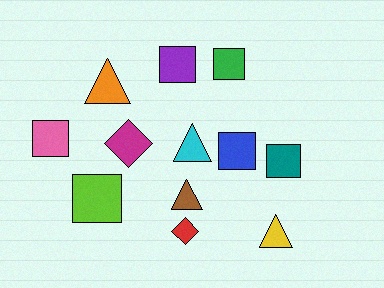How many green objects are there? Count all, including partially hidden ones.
There is 1 green object.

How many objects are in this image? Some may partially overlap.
There are 12 objects.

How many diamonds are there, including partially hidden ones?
There are 2 diamonds.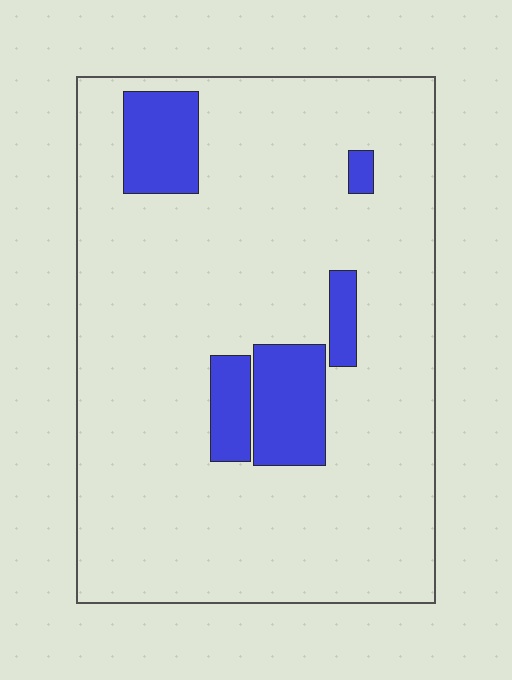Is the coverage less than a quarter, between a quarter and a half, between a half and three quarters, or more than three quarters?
Less than a quarter.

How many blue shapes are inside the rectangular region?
5.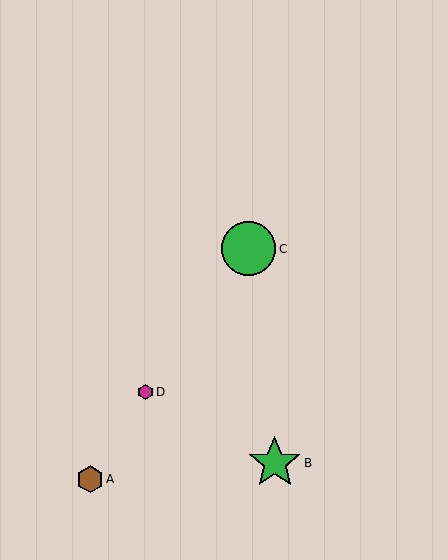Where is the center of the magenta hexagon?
The center of the magenta hexagon is at (145, 392).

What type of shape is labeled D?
Shape D is a magenta hexagon.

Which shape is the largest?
The green circle (labeled C) is the largest.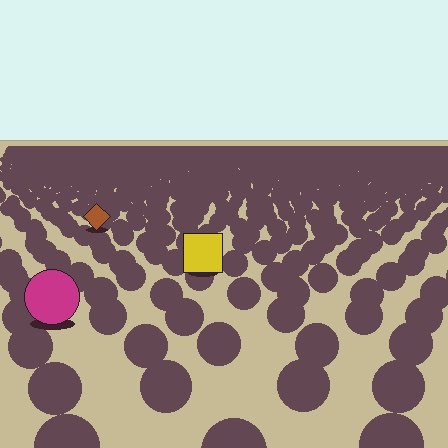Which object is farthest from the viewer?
The brown diamond is farthest from the viewer. It appears smaller and the ground texture around it is denser.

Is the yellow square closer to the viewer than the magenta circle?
No. The magenta circle is closer — you can tell from the texture gradient: the ground texture is coarser near it.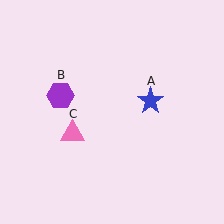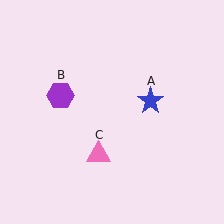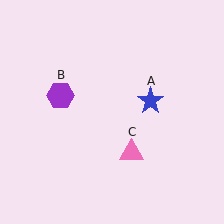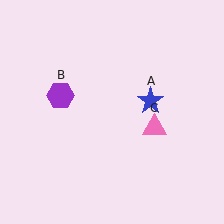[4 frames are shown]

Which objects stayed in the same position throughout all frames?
Blue star (object A) and purple hexagon (object B) remained stationary.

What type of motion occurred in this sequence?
The pink triangle (object C) rotated counterclockwise around the center of the scene.